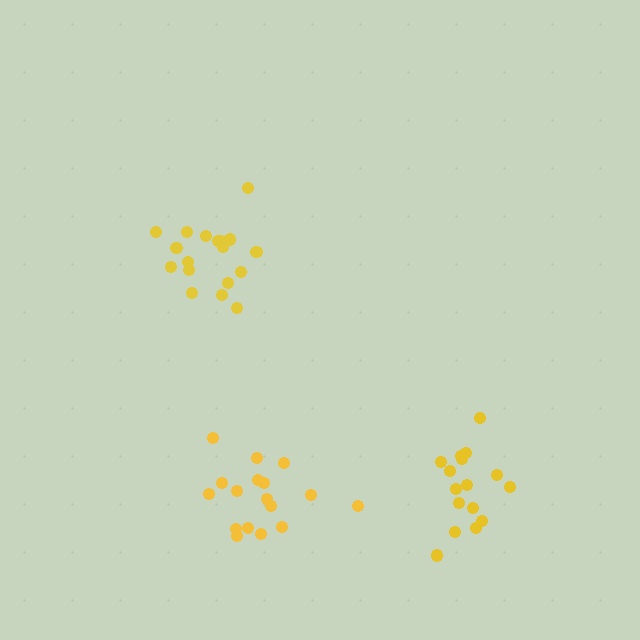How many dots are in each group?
Group 1: 17 dots, Group 2: 19 dots, Group 3: 16 dots (52 total).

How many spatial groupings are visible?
There are 3 spatial groupings.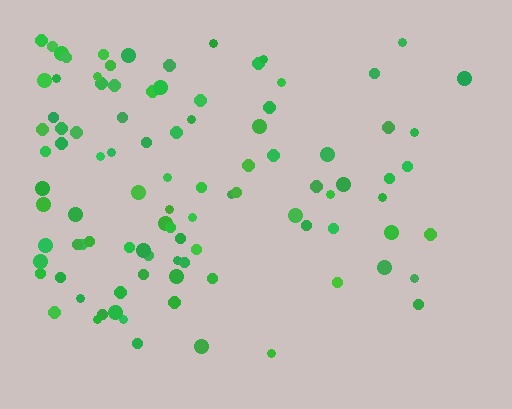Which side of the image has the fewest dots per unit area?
The right.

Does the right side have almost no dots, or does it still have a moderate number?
Still a moderate number, just noticeably fewer than the left.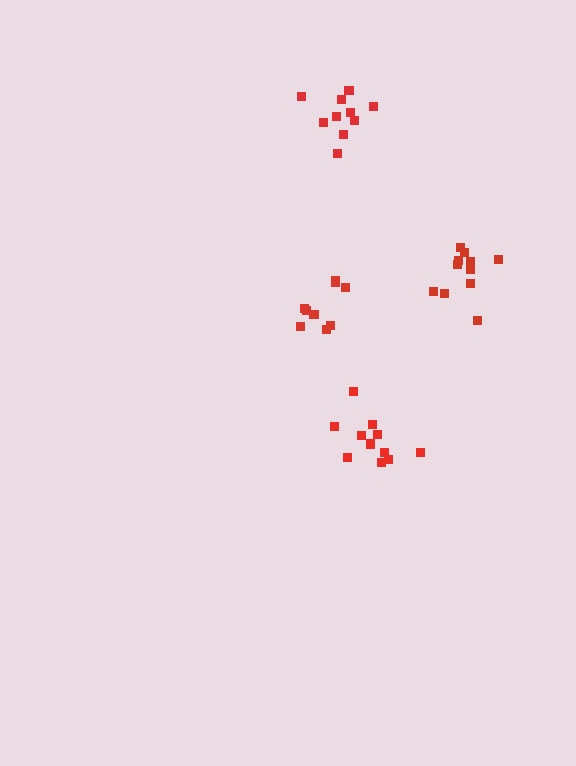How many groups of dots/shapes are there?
There are 4 groups.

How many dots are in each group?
Group 1: 9 dots, Group 2: 11 dots, Group 3: 11 dots, Group 4: 10 dots (41 total).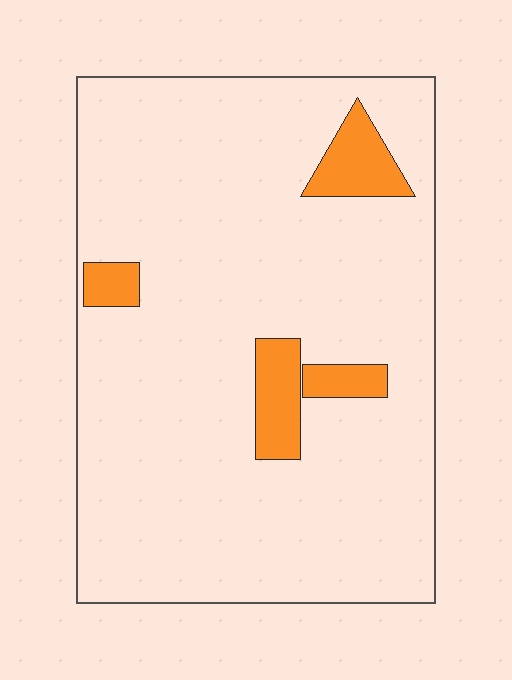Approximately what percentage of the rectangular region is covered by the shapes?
Approximately 10%.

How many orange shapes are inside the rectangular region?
4.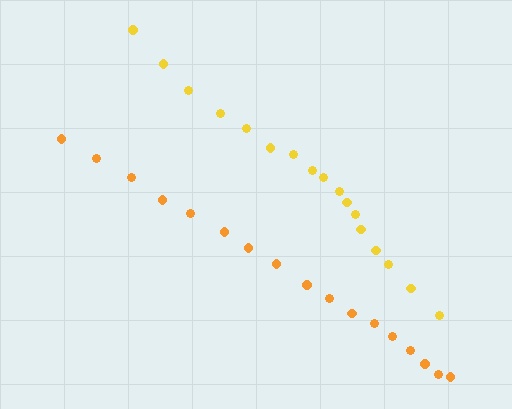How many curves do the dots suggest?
There are 2 distinct paths.